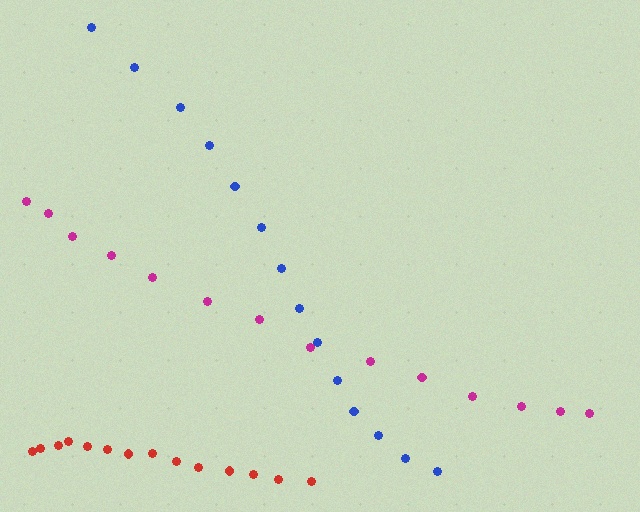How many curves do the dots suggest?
There are 3 distinct paths.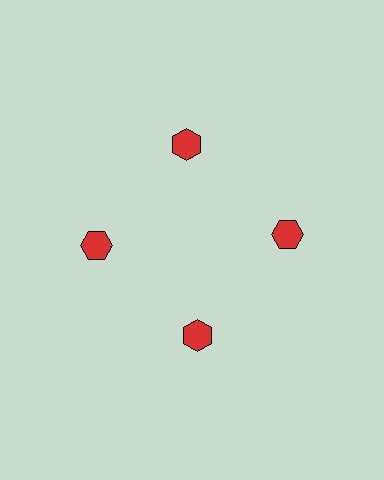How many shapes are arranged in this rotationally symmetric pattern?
There are 4 shapes, arranged in 4 groups of 1.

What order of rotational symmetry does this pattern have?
This pattern has 4-fold rotational symmetry.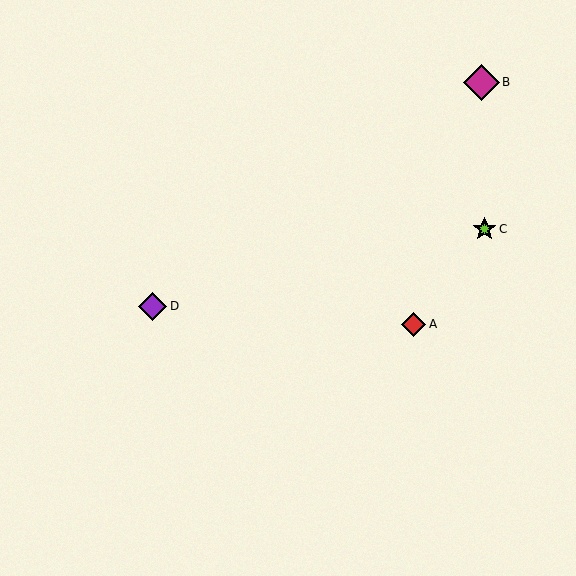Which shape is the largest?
The magenta diamond (labeled B) is the largest.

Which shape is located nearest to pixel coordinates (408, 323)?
The red diamond (labeled A) at (414, 324) is nearest to that location.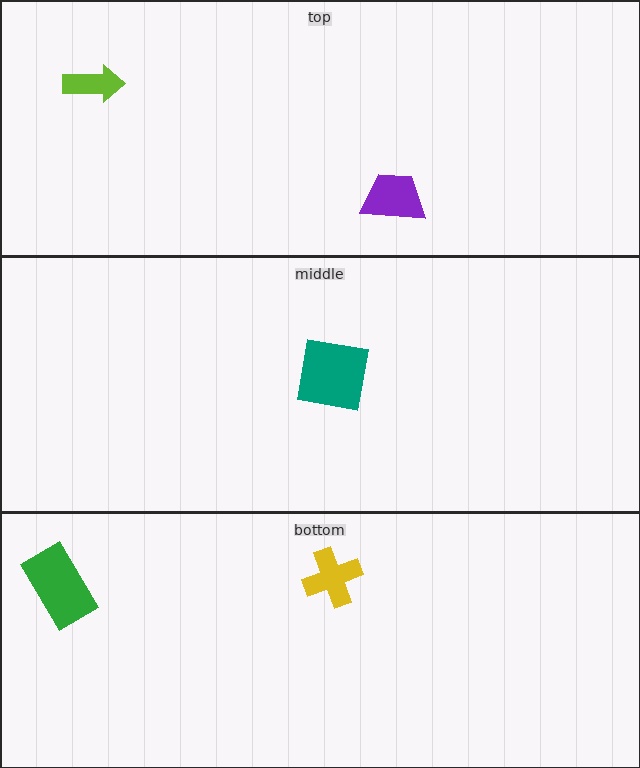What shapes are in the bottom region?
The yellow cross, the green rectangle.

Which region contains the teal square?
The middle region.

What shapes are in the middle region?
The teal square.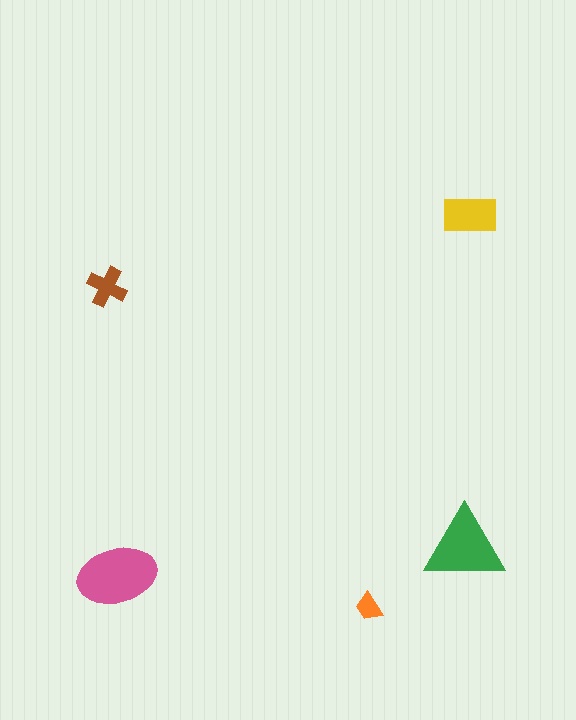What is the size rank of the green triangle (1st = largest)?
2nd.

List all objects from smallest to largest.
The orange trapezoid, the brown cross, the yellow rectangle, the green triangle, the pink ellipse.